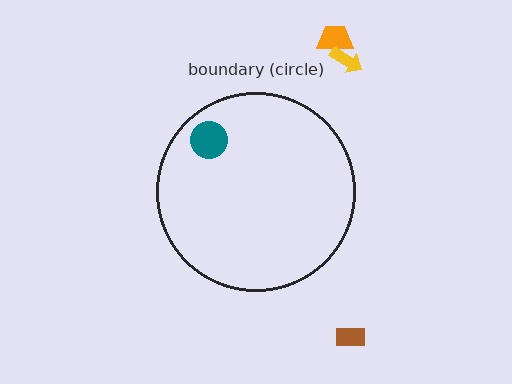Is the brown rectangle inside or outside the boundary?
Outside.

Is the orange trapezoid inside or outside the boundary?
Outside.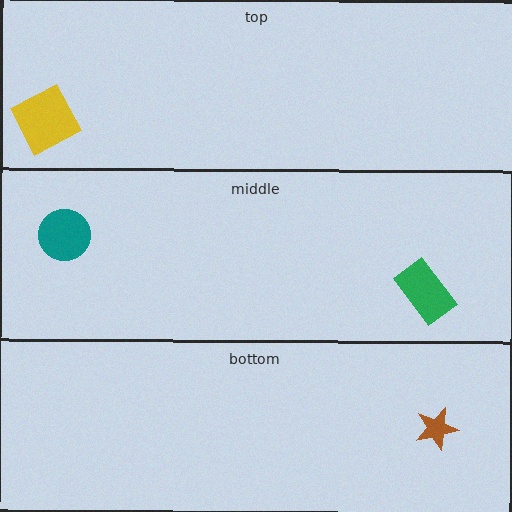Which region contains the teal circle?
The middle region.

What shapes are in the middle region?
The teal circle, the green rectangle.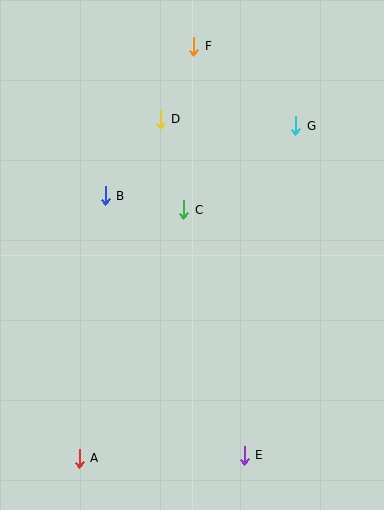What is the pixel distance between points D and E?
The distance between D and E is 346 pixels.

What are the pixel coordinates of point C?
Point C is at (184, 210).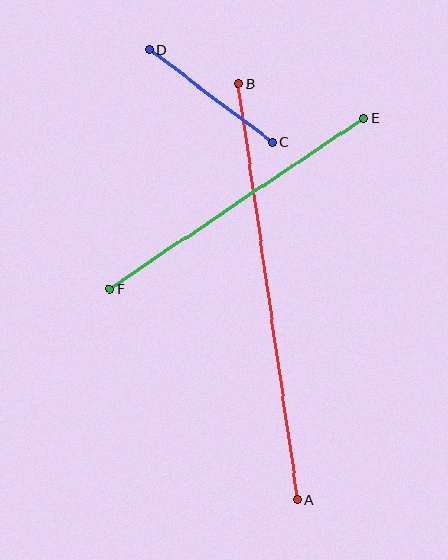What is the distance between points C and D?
The distance is approximately 153 pixels.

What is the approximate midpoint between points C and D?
The midpoint is at approximately (210, 96) pixels.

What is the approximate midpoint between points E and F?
The midpoint is at approximately (237, 203) pixels.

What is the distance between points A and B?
The distance is approximately 420 pixels.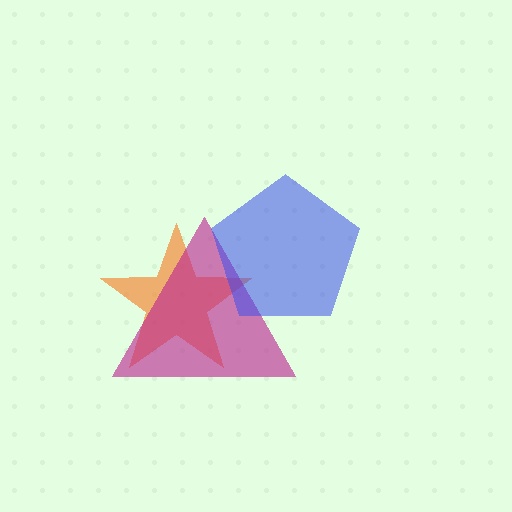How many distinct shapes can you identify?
There are 3 distinct shapes: an orange star, a magenta triangle, a blue pentagon.